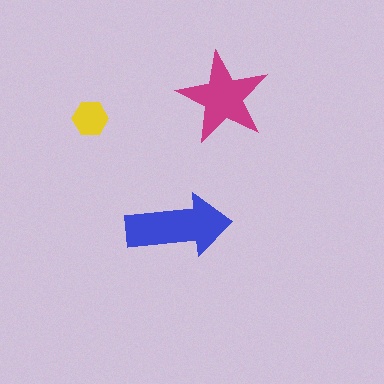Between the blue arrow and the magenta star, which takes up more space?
The blue arrow.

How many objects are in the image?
There are 3 objects in the image.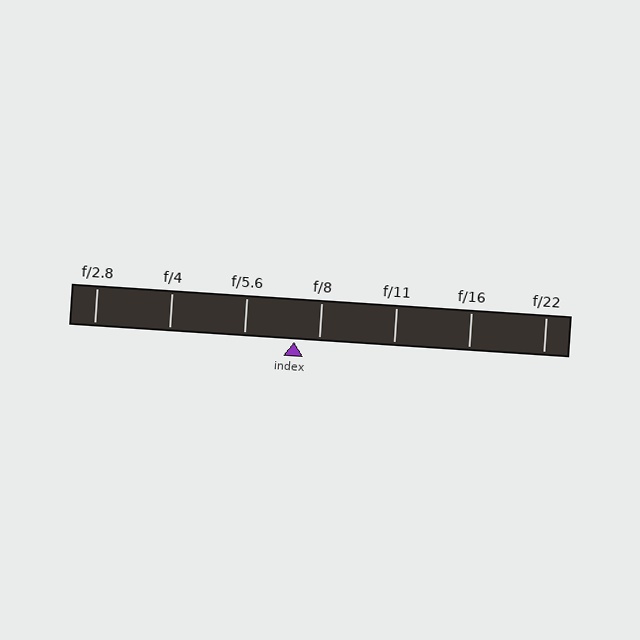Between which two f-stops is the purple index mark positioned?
The index mark is between f/5.6 and f/8.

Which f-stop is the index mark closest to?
The index mark is closest to f/8.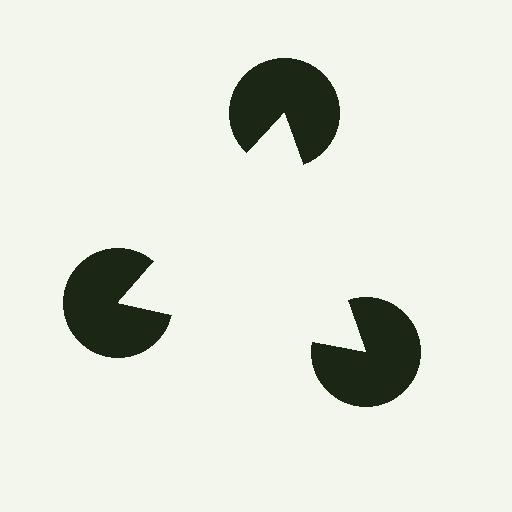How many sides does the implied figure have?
3 sides.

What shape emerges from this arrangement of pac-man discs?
An illusory triangle — its edges are inferred from the aligned wedge cuts in the pac-man discs, not physically drawn.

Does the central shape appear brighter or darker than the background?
It typically appears slightly brighter than the background, even though no actual brightness change is drawn.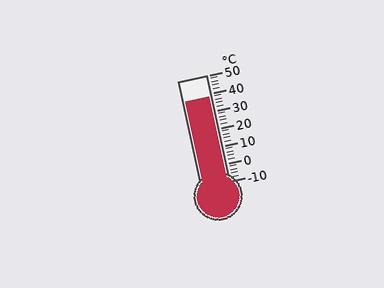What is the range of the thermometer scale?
The thermometer scale ranges from -10°C to 50°C.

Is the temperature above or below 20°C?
The temperature is above 20°C.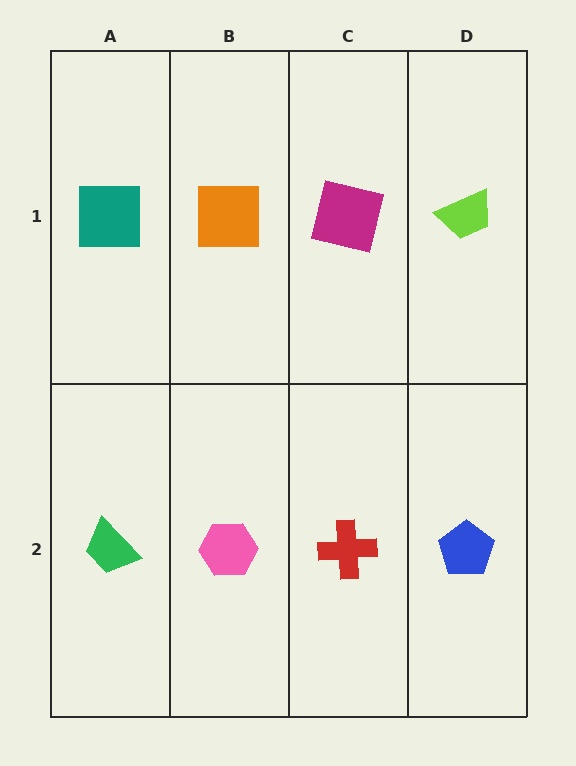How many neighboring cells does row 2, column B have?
3.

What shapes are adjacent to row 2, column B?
An orange square (row 1, column B), a green trapezoid (row 2, column A), a red cross (row 2, column C).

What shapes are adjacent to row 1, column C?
A red cross (row 2, column C), an orange square (row 1, column B), a lime trapezoid (row 1, column D).